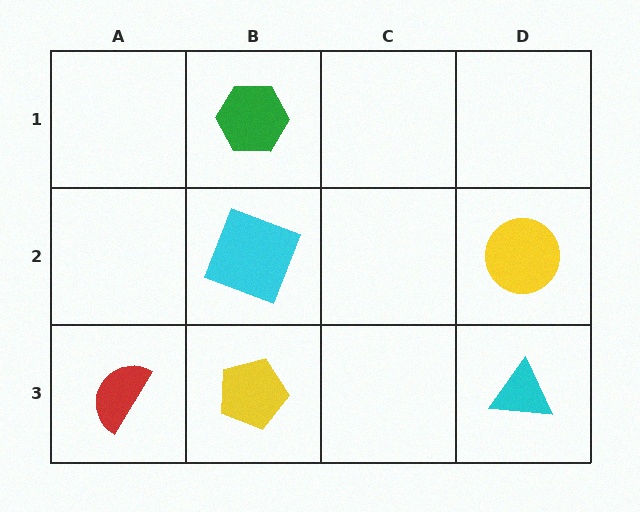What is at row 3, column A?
A red semicircle.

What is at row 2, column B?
A cyan square.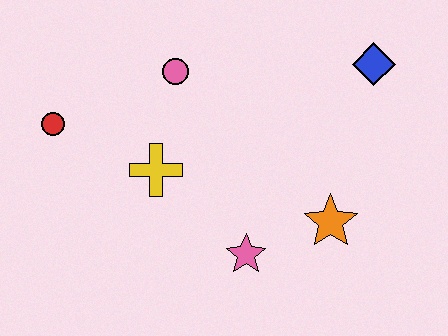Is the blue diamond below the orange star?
No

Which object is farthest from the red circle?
The blue diamond is farthest from the red circle.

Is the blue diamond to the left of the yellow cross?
No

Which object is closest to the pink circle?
The yellow cross is closest to the pink circle.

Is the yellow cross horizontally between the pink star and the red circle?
Yes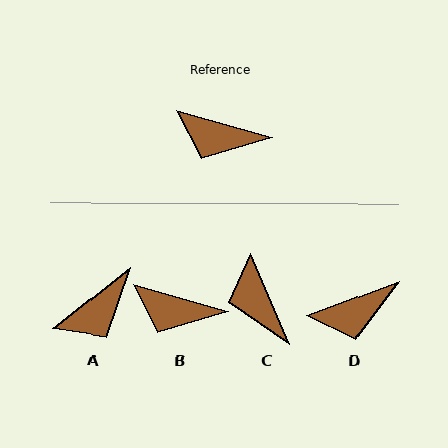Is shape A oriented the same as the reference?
No, it is off by about 55 degrees.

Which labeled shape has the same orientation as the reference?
B.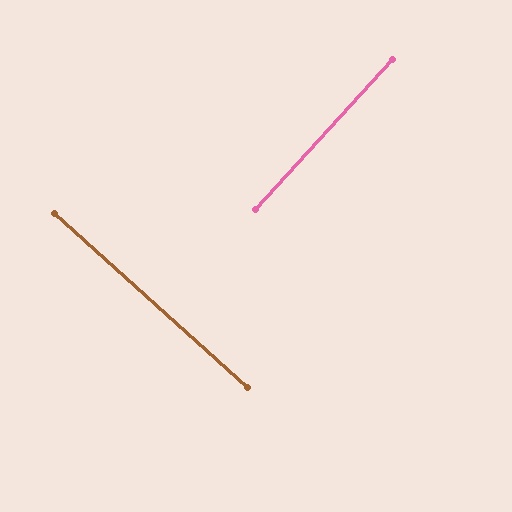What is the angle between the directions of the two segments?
Approximately 89 degrees.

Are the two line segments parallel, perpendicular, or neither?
Perpendicular — they meet at approximately 89°.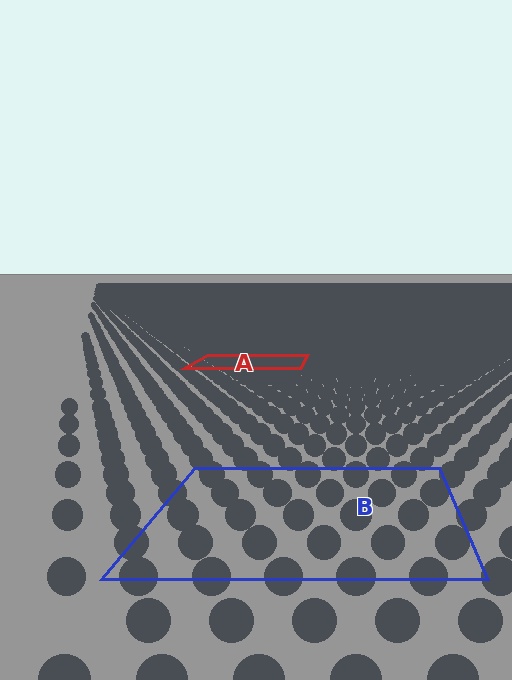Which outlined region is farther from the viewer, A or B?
Region A is farther from the viewer — the texture elements inside it appear smaller and more densely packed.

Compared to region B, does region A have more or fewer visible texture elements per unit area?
Region A has more texture elements per unit area — they are packed more densely because it is farther away.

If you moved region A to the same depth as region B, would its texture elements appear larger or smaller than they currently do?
They would appear larger. At a closer depth, the same texture elements are projected at a bigger on-screen size.